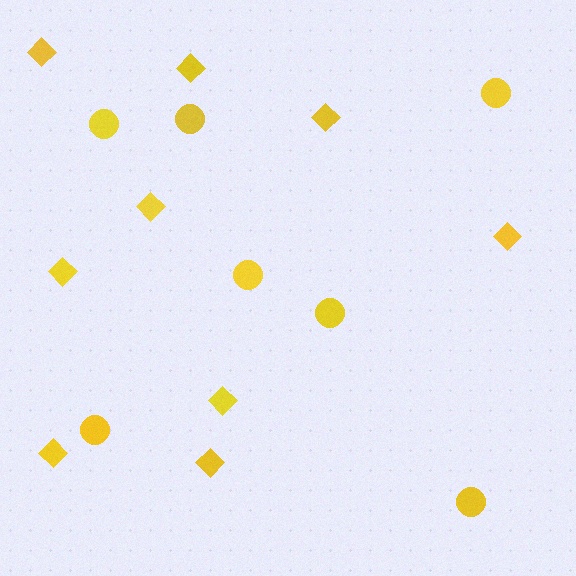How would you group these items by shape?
There are 2 groups: one group of circles (7) and one group of diamonds (9).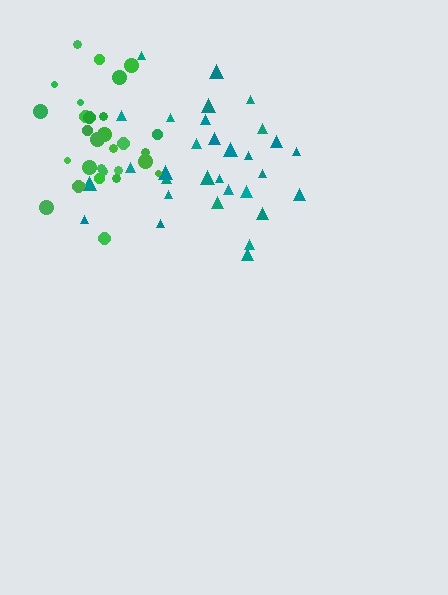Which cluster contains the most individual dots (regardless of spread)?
Teal (32).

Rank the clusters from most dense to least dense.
green, teal.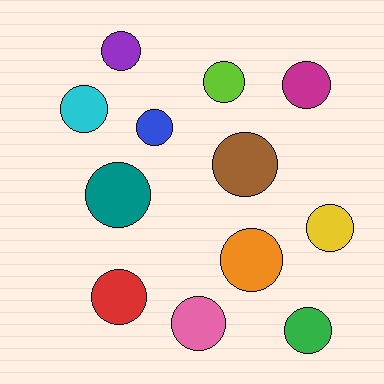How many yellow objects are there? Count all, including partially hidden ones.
There is 1 yellow object.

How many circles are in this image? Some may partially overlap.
There are 12 circles.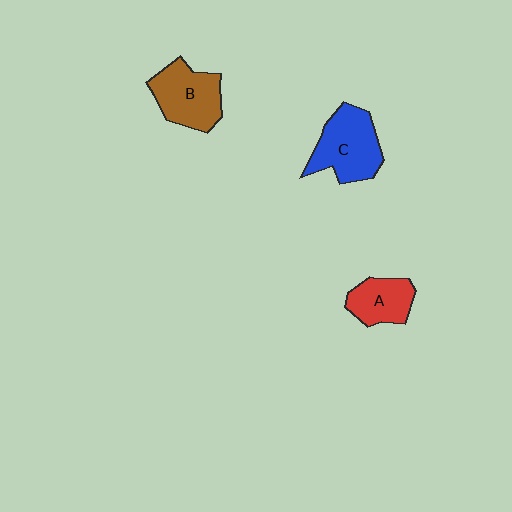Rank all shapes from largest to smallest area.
From largest to smallest: C (blue), B (brown), A (red).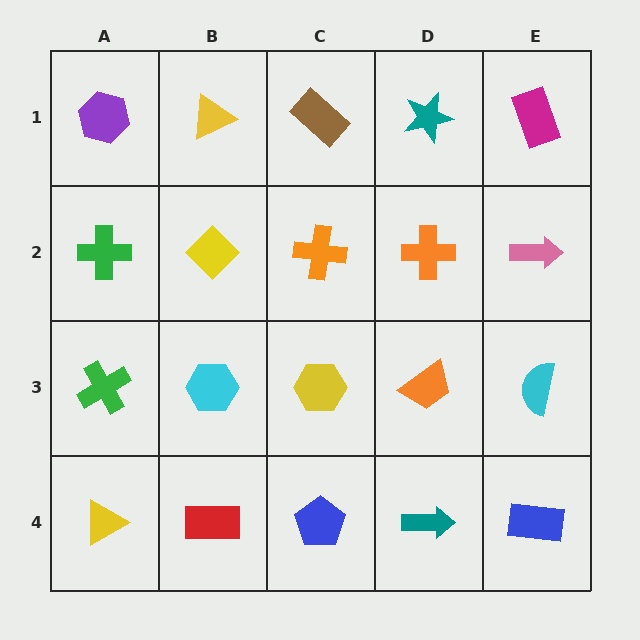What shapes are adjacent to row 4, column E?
A cyan semicircle (row 3, column E), a teal arrow (row 4, column D).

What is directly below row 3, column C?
A blue pentagon.